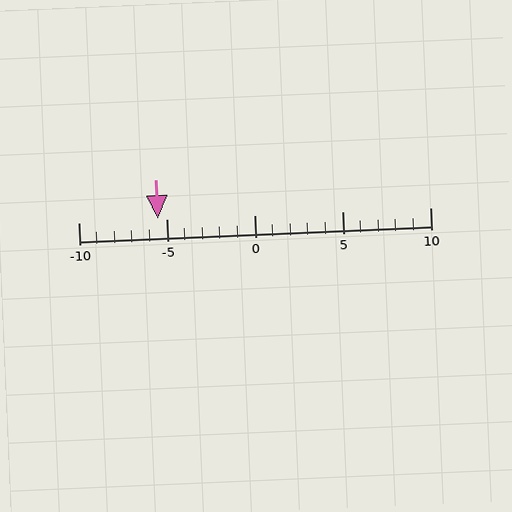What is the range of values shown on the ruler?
The ruler shows values from -10 to 10.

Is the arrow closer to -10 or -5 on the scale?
The arrow is closer to -5.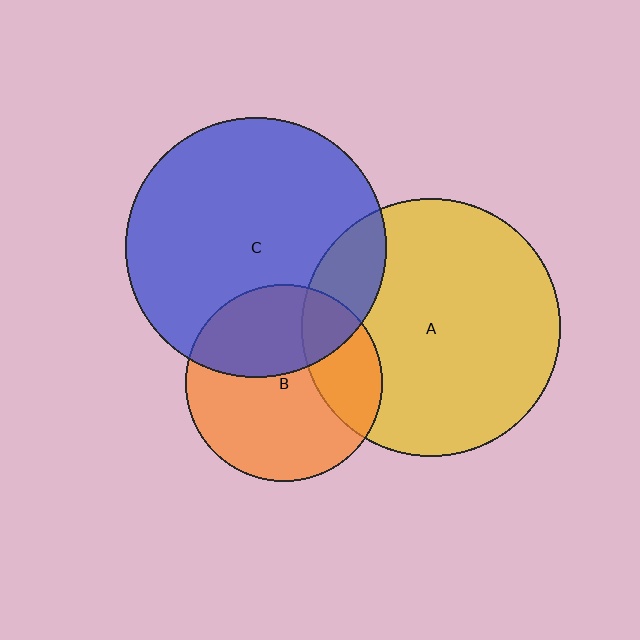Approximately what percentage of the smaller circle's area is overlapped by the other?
Approximately 15%.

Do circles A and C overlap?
Yes.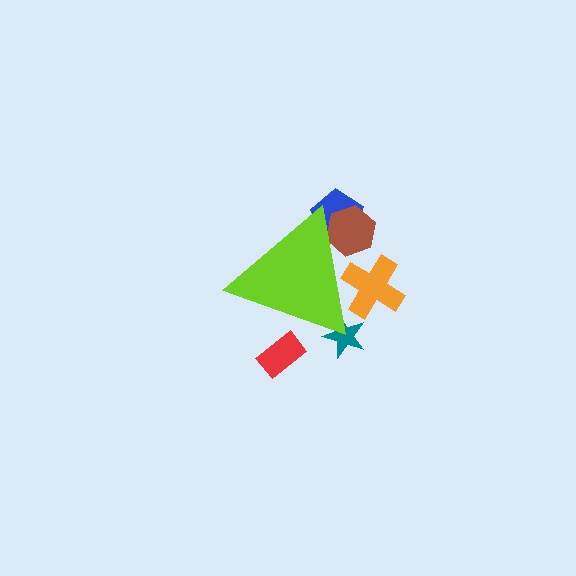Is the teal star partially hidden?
Yes, the teal star is partially hidden behind the lime triangle.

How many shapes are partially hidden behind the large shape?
5 shapes are partially hidden.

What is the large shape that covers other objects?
A lime triangle.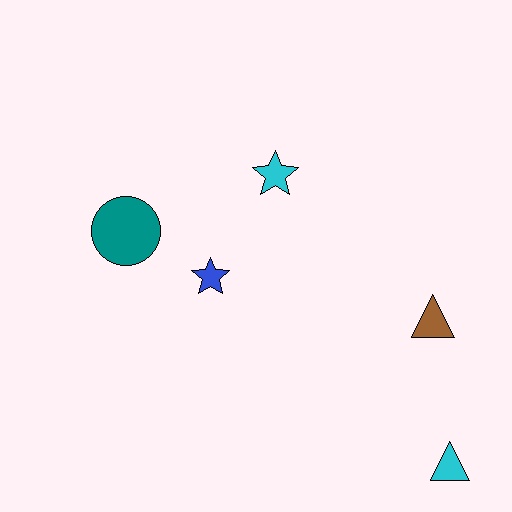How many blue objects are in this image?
There is 1 blue object.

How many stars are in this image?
There are 2 stars.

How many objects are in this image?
There are 5 objects.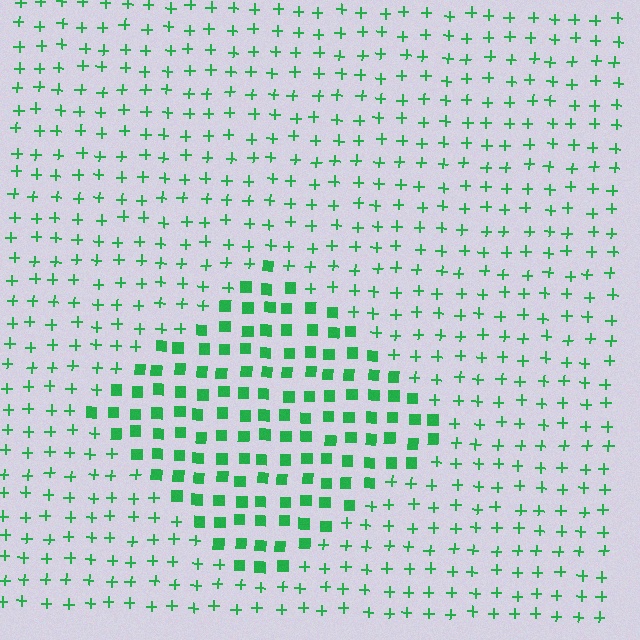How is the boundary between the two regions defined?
The boundary is defined by a change in element shape: squares inside vs. plus signs outside. All elements share the same color and spacing.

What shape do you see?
I see a diamond.